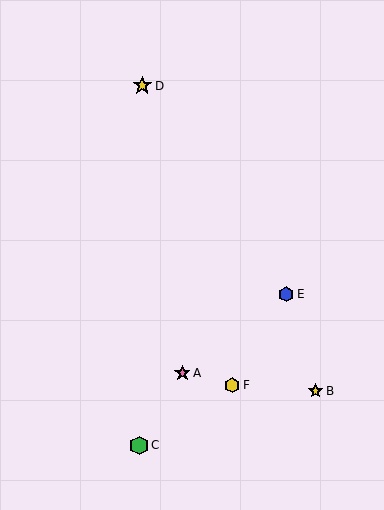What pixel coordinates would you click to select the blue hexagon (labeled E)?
Click at (286, 294) to select the blue hexagon E.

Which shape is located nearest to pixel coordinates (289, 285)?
The blue hexagon (labeled E) at (286, 294) is nearest to that location.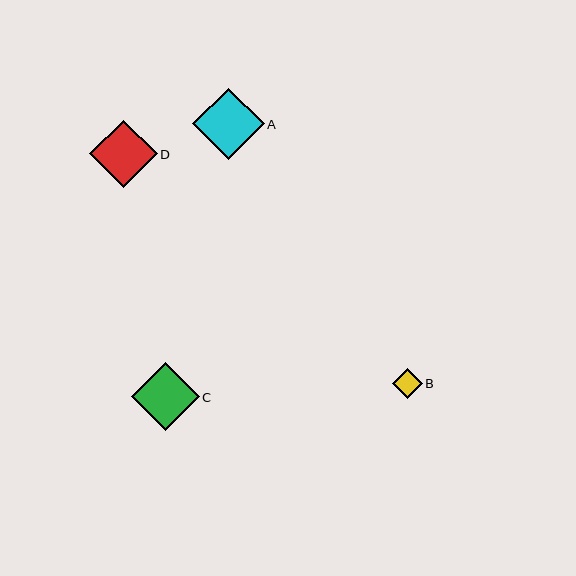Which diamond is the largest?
Diamond A is the largest with a size of approximately 71 pixels.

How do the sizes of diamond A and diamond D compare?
Diamond A and diamond D are approximately the same size.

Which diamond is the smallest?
Diamond B is the smallest with a size of approximately 30 pixels.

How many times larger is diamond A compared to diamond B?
Diamond A is approximately 2.4 times the size of diamond B.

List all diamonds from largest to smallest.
From largest to smallest: A, C, D, B.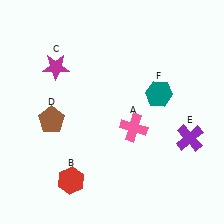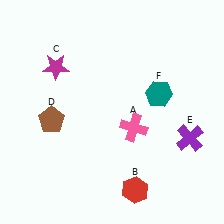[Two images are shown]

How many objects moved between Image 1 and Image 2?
1 object moved between the two images.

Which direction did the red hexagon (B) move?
The red hexagon (B) moved right.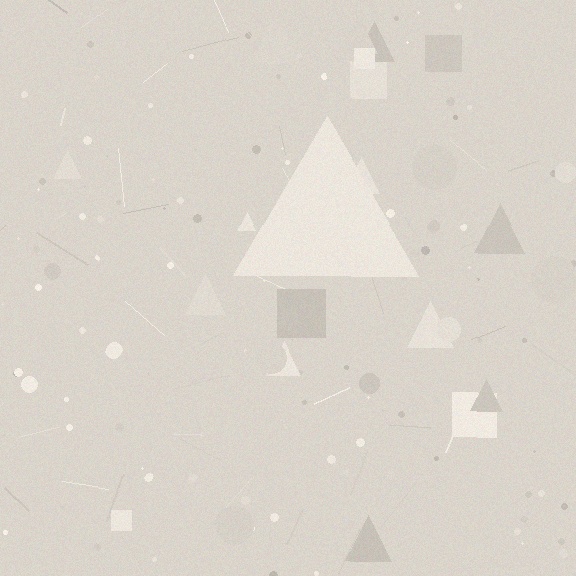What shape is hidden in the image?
A triangle is hidden in the image.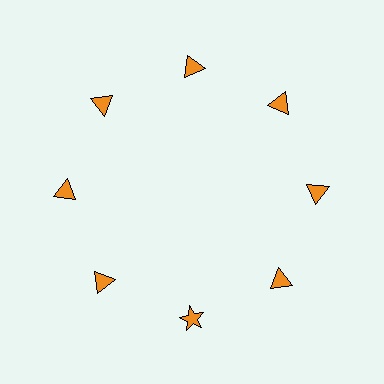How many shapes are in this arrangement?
There are 8 shapes arranged in a ring pattern.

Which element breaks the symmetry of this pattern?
The orange star at roughly the 6 o'clock position breaks the symmetry. All other shapes are orange triangles.